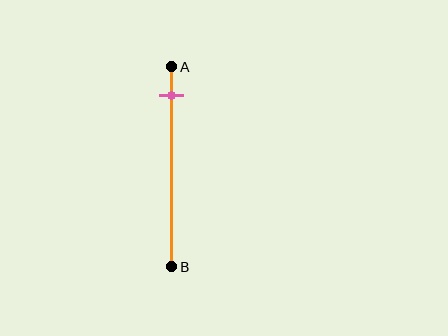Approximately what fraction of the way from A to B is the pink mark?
The pink mark is approximately 15% of the way from A to B.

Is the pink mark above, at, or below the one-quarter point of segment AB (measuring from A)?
The pink mark is above the one-quarter point of segment AB.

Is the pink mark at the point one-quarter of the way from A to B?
No, the mark is at about 15% from A, not at the 25% one-quarter point.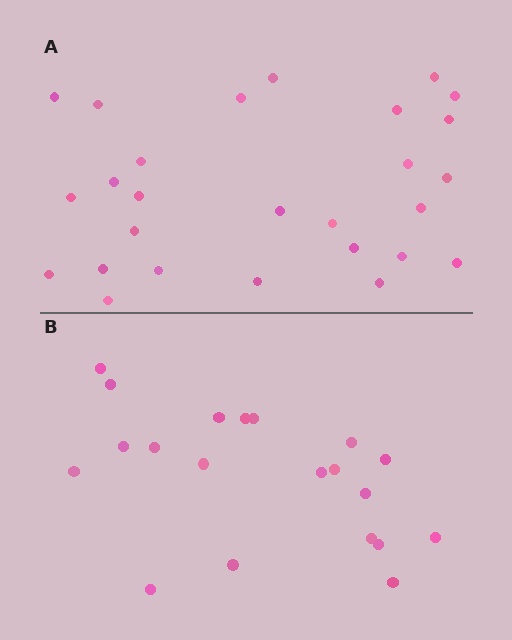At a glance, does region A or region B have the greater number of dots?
Region A (the top region) has more dots.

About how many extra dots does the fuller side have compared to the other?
Region A has roughly 8 or so more dots than region B.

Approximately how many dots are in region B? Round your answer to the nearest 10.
About 20 dots.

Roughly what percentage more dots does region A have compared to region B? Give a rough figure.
About 35% more.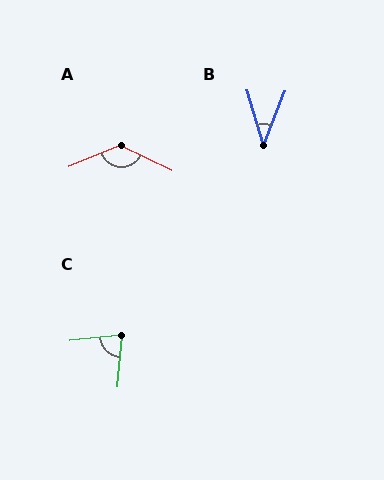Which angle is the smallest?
B, at approximately 39 degrees.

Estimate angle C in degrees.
Approximately 79 degrees.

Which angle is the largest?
A, at approximately 132 degrees.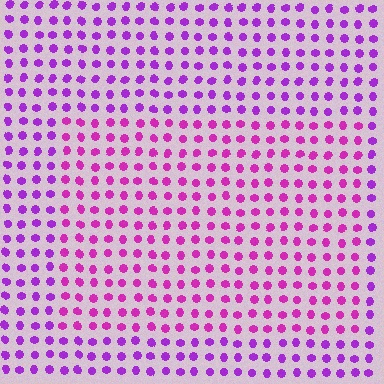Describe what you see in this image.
The image is filled with small purple elements in a uniform arrangement. A rectangle-shaped region is visible where the elements are tinted to a slightly different hue, forming a subtle color boundary.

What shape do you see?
I see a rectangle.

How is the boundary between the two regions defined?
The boundary is defined purely by a slight shift in hue (about 26 degrees). Spacing, size, and orientation are identical on both sides.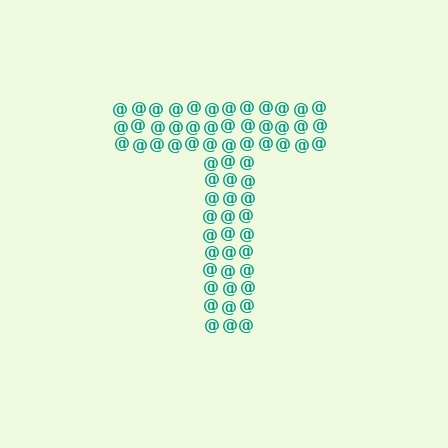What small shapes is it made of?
It is made of small at signs.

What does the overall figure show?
The overall figure shows the letter T.